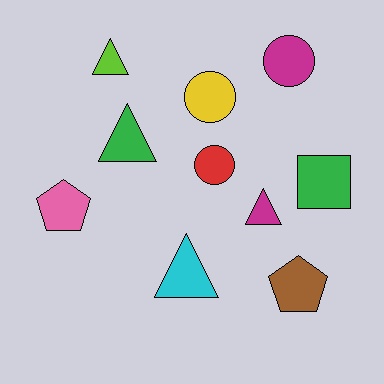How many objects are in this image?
There are 10 objects.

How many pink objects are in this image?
There is 1 pink object.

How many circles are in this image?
There are 3 circles.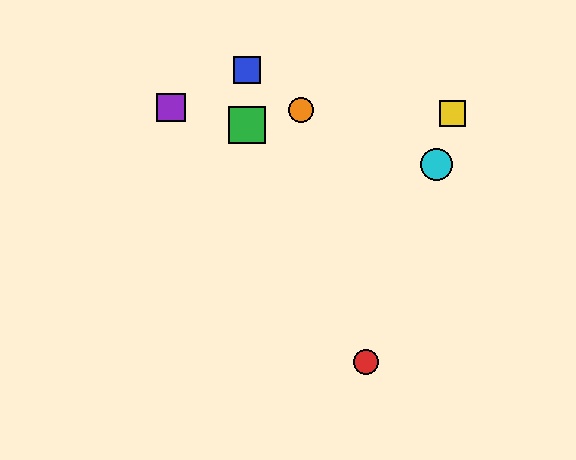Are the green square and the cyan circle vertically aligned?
No, the green square is at x≈247 and the cyan circle is at x≈436.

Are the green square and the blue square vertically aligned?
Yes, both are at x≈247.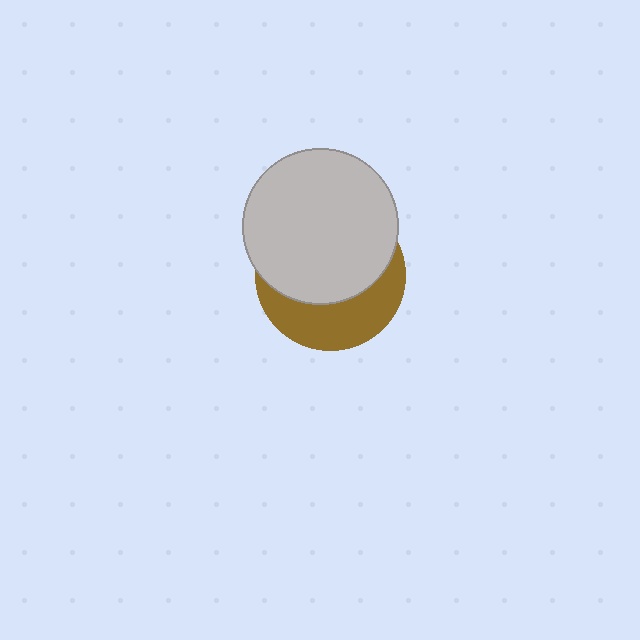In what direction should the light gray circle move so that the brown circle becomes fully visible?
The light gray circle should move up. That is the shortest direction to clear the overlap and leave the brown circle fully visible.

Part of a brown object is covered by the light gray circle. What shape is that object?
It is a circle.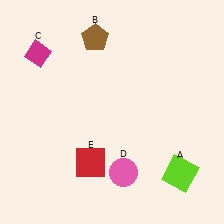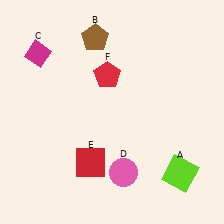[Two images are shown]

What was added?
A red pentagon (F) was added in Image 2.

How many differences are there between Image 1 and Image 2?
There is 1 difference between the two images.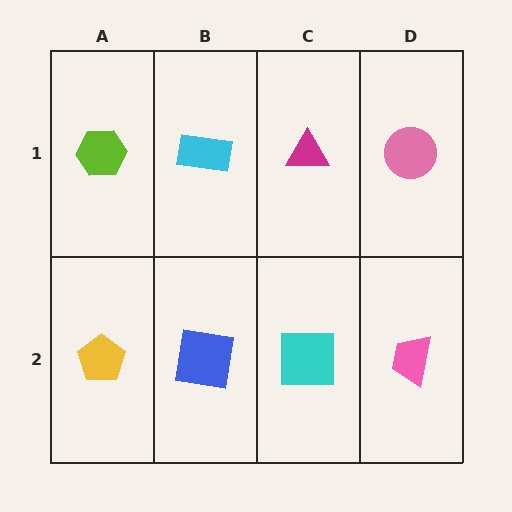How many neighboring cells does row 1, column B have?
3.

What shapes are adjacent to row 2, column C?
A magenta triangle (row 1, column C), a blue square (row 2, column B), a pink trapezoid (row 2, column D).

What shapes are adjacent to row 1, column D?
A pink trapezoid (row 2, column D), a magenta triangle (row 1, column C).